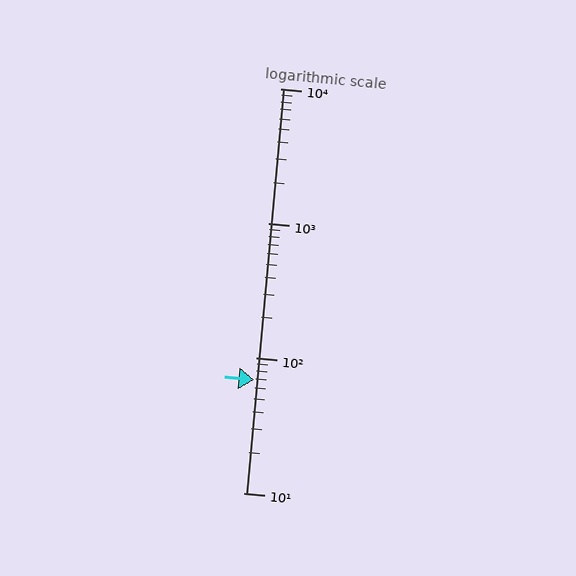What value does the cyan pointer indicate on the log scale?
The pointer indicates approximately 69.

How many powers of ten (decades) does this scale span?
The scale spans 3 decades, from 10 to 10000.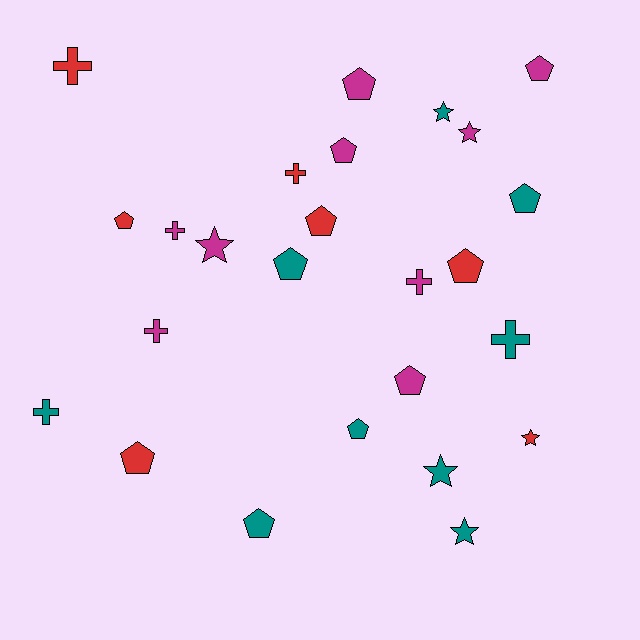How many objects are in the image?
There are 25 objects.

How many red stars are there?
There is 1 red star.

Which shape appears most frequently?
Pentagon, with 12 objects.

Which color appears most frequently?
Magenta, with 9 objects.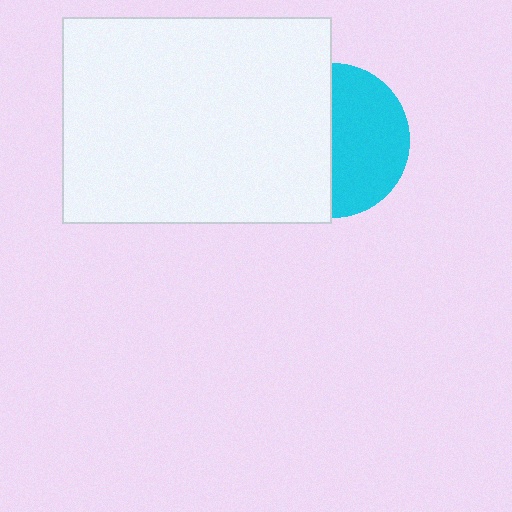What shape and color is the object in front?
The object in front is a white rectangle.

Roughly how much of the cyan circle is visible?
About half of it is visible (roughly 51%).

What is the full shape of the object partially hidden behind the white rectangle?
The partially hidden object is a cyan circle.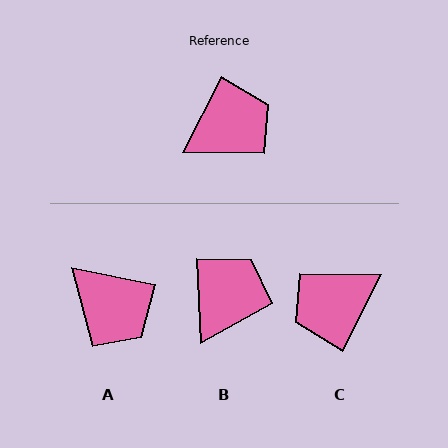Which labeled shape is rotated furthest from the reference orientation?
C, about 180 degrees away.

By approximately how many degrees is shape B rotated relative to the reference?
Approximately 30 degrees counter-clockwise.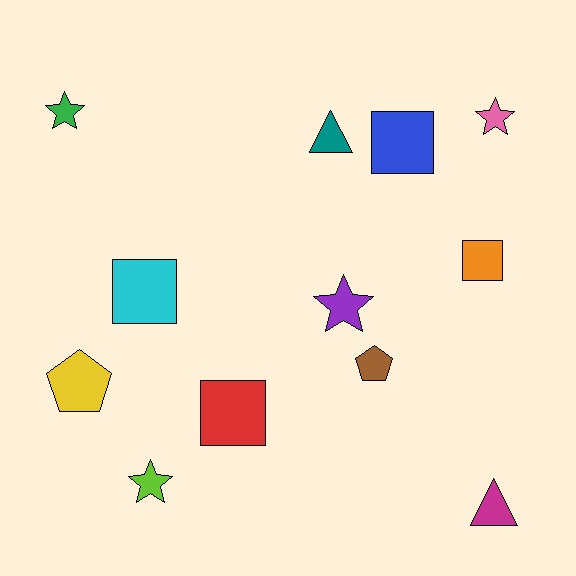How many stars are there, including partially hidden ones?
There are 4 stars.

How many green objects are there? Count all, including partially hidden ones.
There is 1 green object.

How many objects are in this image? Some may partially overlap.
There are 12 objects.